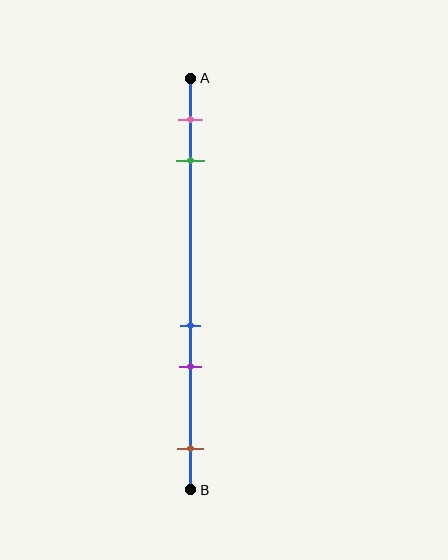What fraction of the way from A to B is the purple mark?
The purple mark is approximately 70% (0.7) of the way from A to B.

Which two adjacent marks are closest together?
The blue and purple marks are the closest adjacent pair.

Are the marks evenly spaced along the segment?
No, the marks are not evenly spaced.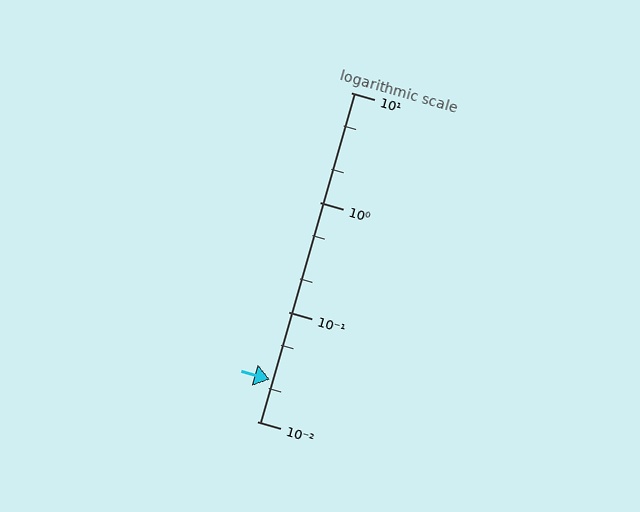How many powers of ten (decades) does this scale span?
The scale spans 3 decades, from 0.01 to 10.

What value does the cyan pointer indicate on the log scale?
The pointer indicates approximately 0.024.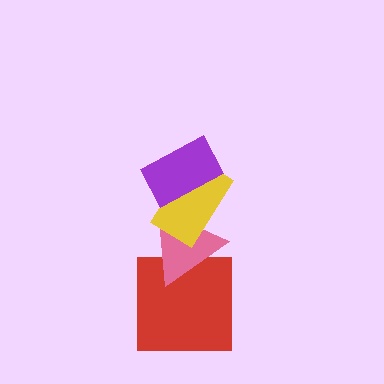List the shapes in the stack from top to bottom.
From top to bottom: the purple rectangle, the yellow rectangle, the pink triangle, the red square.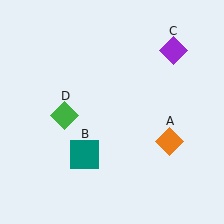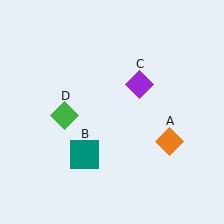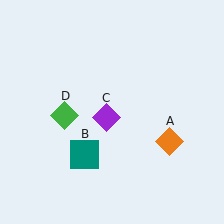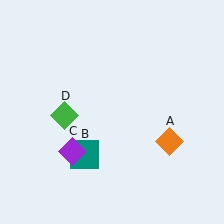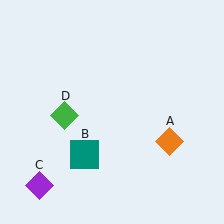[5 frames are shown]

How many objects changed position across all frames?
1 object changed position: purple diamond (object C).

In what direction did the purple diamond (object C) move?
The purple diamond (object C) moved down and to the left.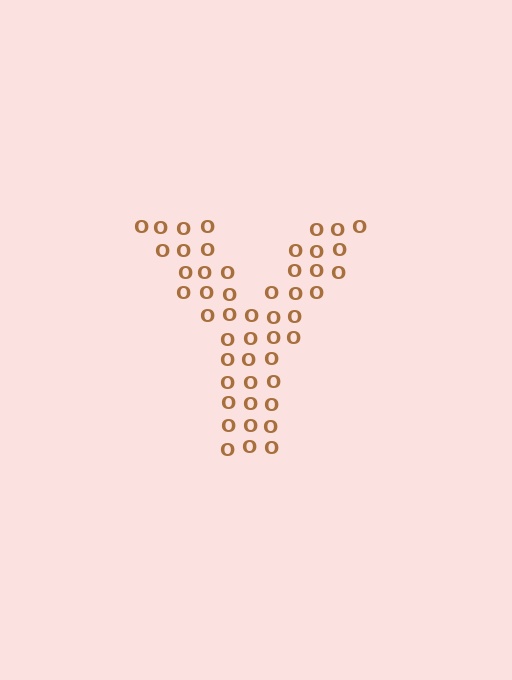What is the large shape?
The large shape is the letter Y.